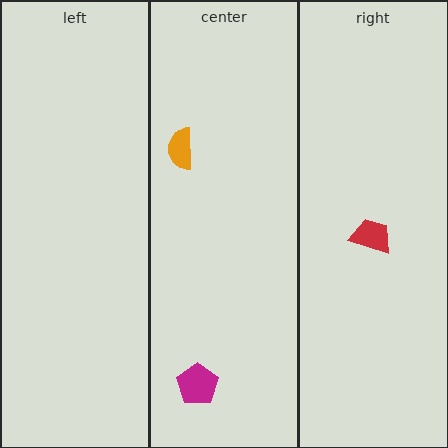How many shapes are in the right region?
1.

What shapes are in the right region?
The red trapezoid.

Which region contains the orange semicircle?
The center region.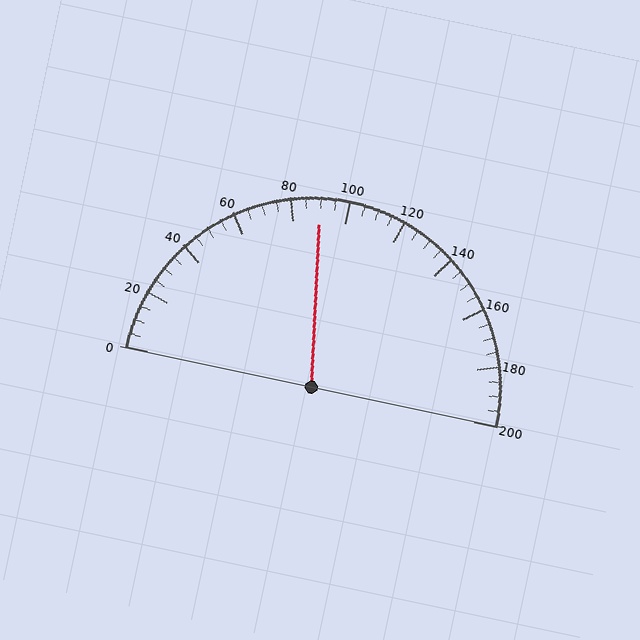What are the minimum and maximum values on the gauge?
The gauge ranges from 0 to 200.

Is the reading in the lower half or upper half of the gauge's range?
The reading is in the lower half of the range (0 to 200).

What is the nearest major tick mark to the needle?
The nearest major tick mark is 80.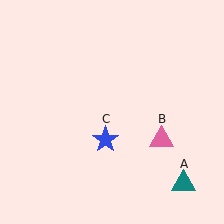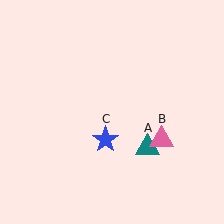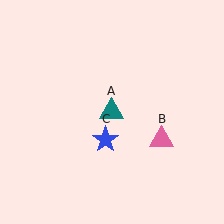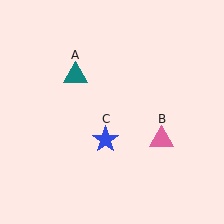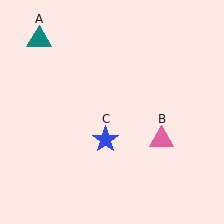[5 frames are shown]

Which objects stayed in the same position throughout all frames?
Pink triangle (object B) and blue star (object C) remained stationary.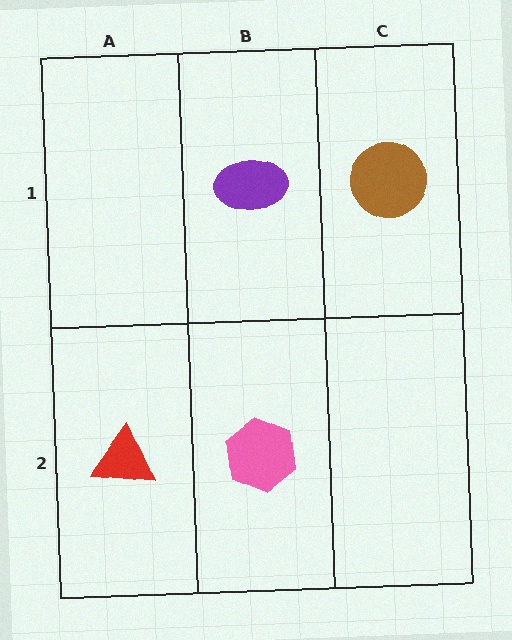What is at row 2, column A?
A red triangle.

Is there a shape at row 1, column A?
No, that cell is empty.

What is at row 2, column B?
A pink hexagon.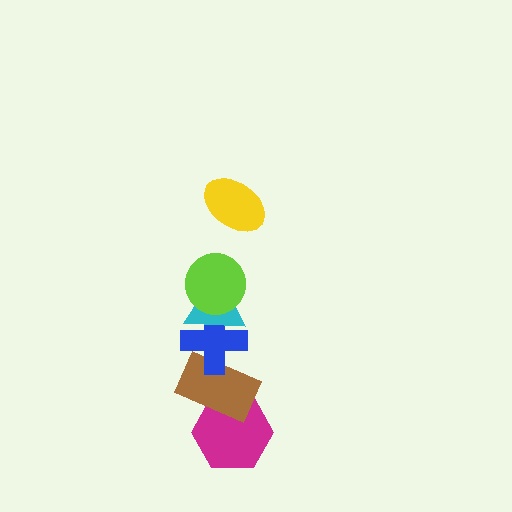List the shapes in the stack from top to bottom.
From top to bottom: the yellow ellipse, the lime circle, the cyan triangle, the blue cross, the brown rectangle, the magenta hexagon.